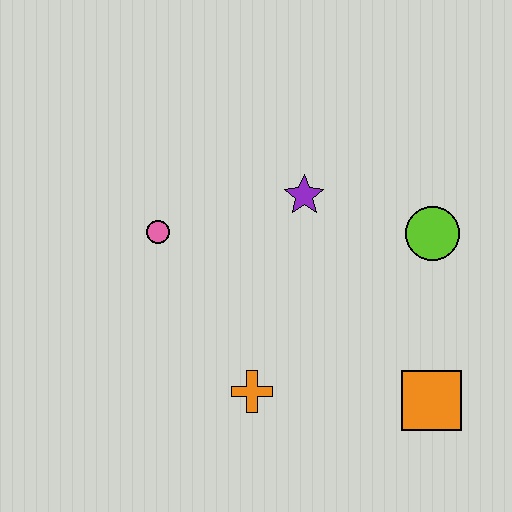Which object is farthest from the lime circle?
The pink circle is farthest from the lime circle.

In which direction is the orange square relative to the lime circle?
The orange square is below the lime circle.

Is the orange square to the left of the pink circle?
No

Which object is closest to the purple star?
The lime circle is closest to the purple star.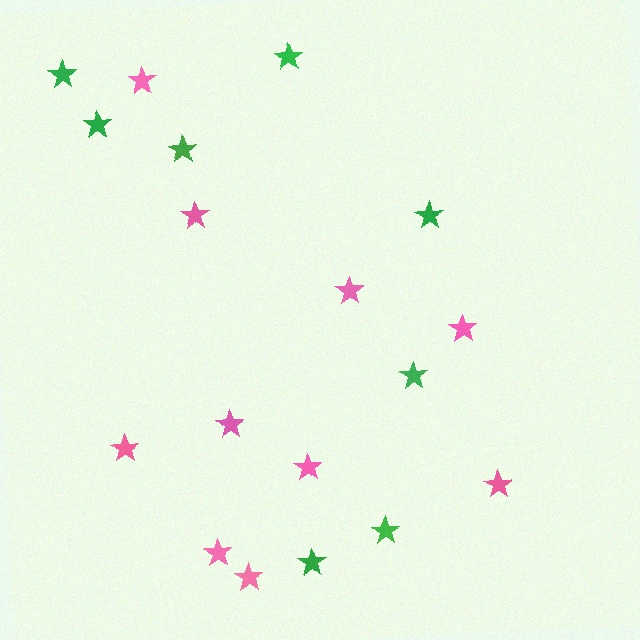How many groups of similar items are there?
There are 2 groups: one group of pink stars (10) and one group of green stars (8).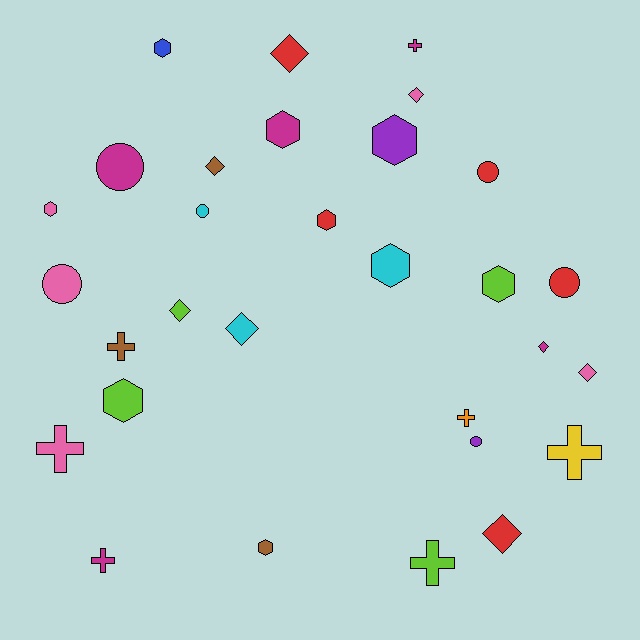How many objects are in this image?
There are 30 objects.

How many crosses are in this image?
There are 7 crosses.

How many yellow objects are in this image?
There is 1 yellow object.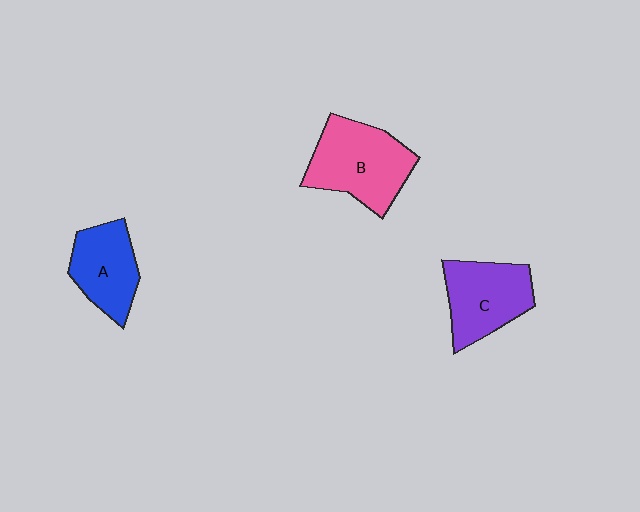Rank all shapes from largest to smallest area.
From largest to smallest: B (pink), C (purple), A (blue).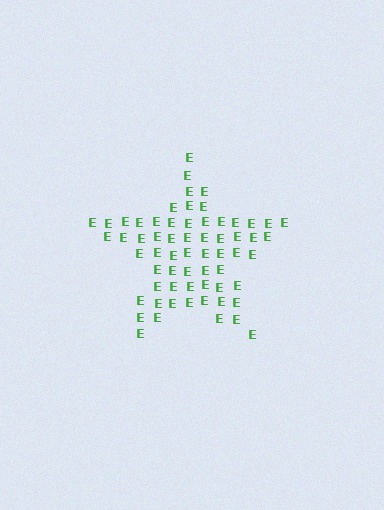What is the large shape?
The large shape is a star.